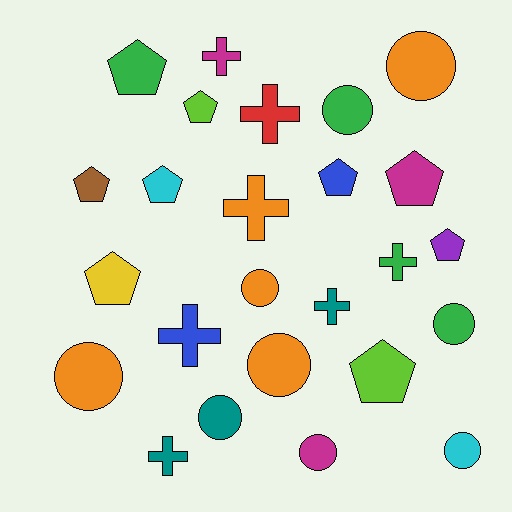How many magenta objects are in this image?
There are 3 magenta objects.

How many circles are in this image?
There are 9 circles.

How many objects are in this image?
There are 25 objects.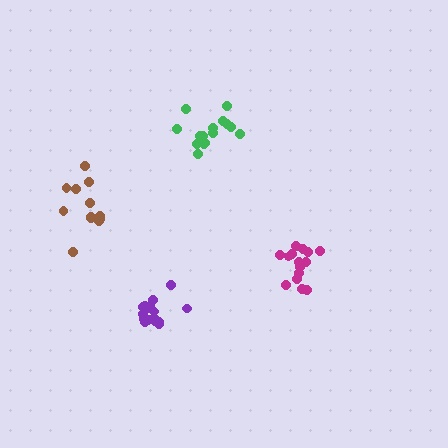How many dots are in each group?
Group 1: 15 dots, Group 2: 15 dots, Group 3: 16 dots, Group 4: 12 dots (58 total).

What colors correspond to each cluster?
The clusters are colored: magenta, green, purple, brown.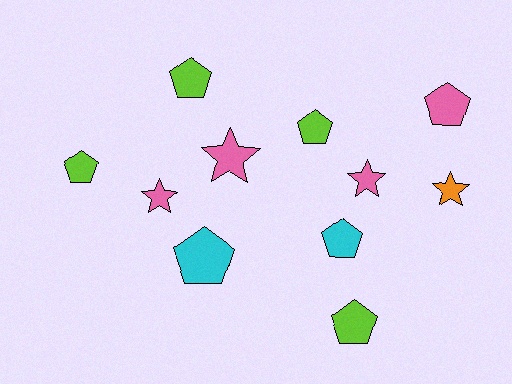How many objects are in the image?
There are 11 objects.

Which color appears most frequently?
Pink, with 4 objects.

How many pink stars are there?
There are 3 pink stars.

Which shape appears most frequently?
Pentagon, with 7 objects.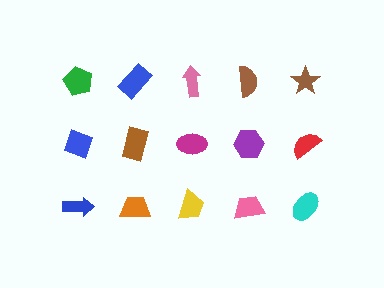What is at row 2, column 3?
A magenta ellipse.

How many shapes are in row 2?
5 shapes.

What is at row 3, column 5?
A cyan ellipse.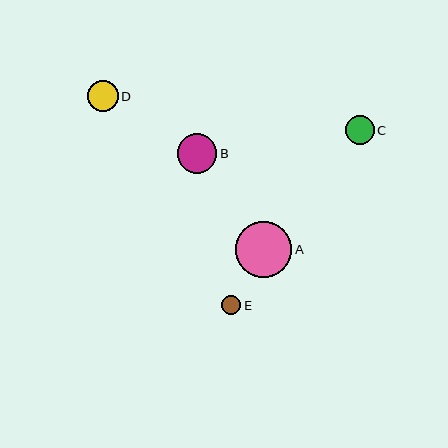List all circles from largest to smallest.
From largest to smallest: A, B, D, C, E.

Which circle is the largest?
Circle A is the largest with a size of approximately 56 pixels.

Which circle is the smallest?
Circle E is the smallest with a size of approximately 19 pixels.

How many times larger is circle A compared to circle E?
Circle A is approximately 2.9 times the size of circle E.